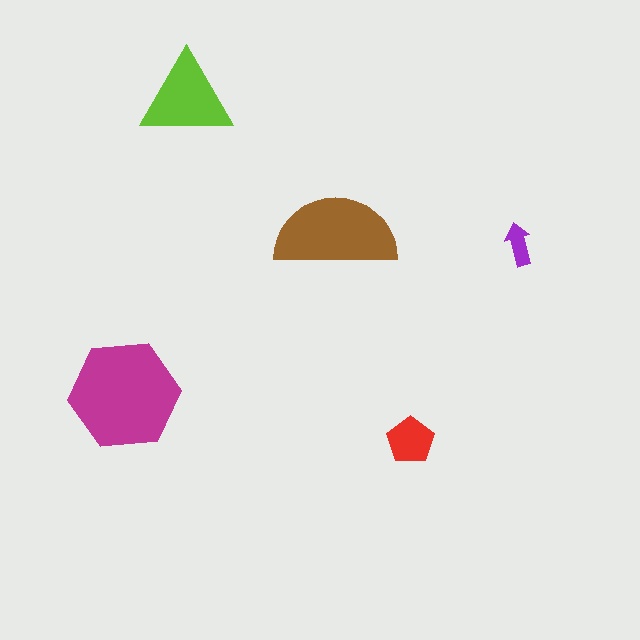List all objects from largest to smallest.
The magenta hexagon, the brown semicircle, the lime triangle, the red pentagon, the purple arrow.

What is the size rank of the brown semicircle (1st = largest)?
2nd.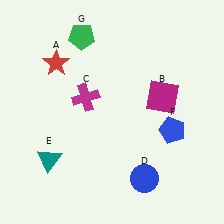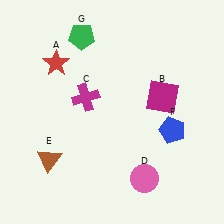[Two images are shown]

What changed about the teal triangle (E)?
In Image 1, E is teal. In Image 2, it changed to brown.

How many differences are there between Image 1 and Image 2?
There are 2 differences between the two images.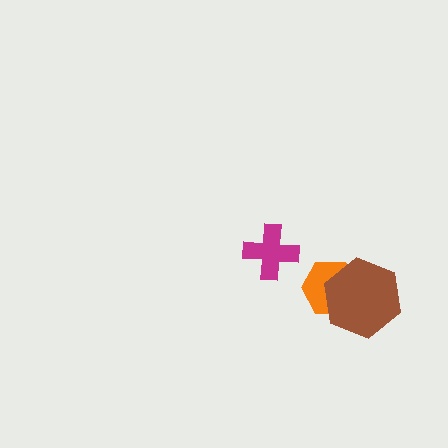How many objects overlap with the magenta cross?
0 objects overlap with the magenta cross.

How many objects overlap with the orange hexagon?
1 object overlaps with the orange hexagon.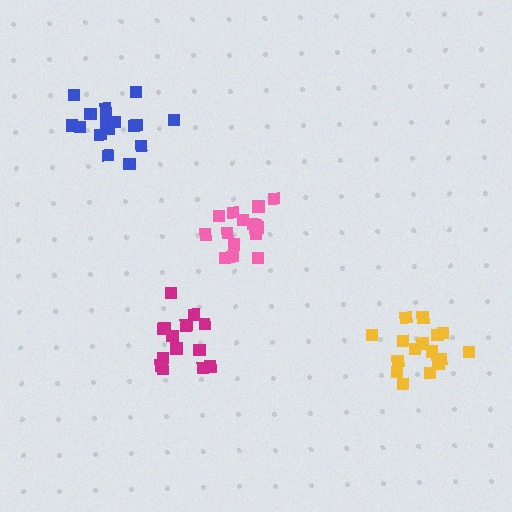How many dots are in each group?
Group 1: 15 dots, Group 2: 15 dots, Group 3: 18 dots, Group 4: 18 dots (66 total).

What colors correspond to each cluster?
The clusters are colored: magenta, pink, blue, yellow.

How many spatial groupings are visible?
There are 4 spatial groupings.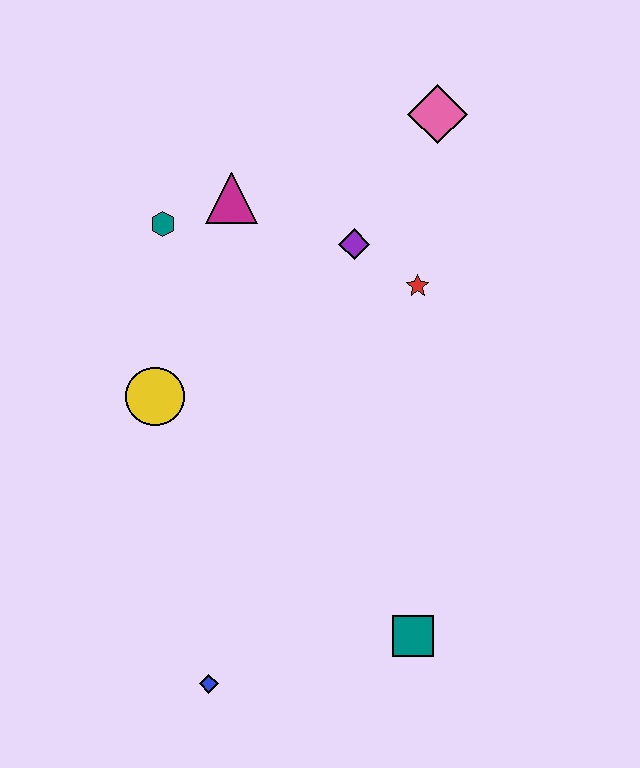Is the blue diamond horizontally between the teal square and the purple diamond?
No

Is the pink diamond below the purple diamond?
No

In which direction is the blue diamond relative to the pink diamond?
The blue diamond is below the pink diamond.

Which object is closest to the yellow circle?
The teal hexagon is closest to the yellow circle.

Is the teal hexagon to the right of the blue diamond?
No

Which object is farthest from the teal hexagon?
The teal square is farthest from the teal hexagon.